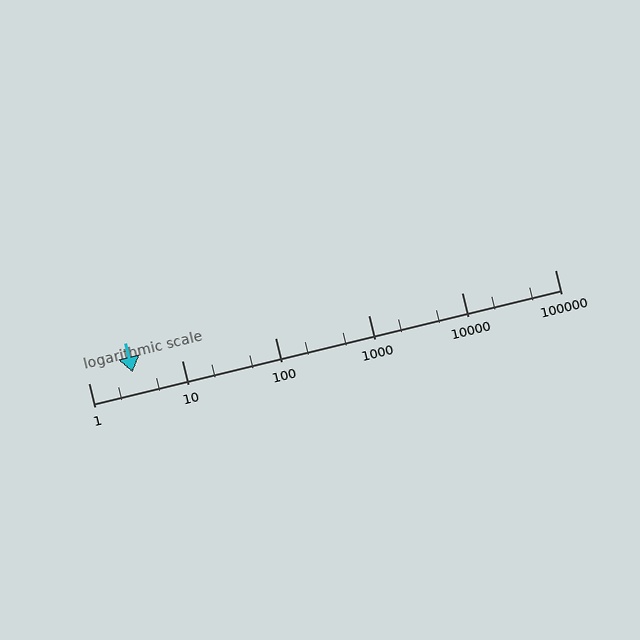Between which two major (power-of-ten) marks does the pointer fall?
The pointer is between 1 and 10.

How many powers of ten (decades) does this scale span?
The scale spans 5 decades, from 1 to 100000.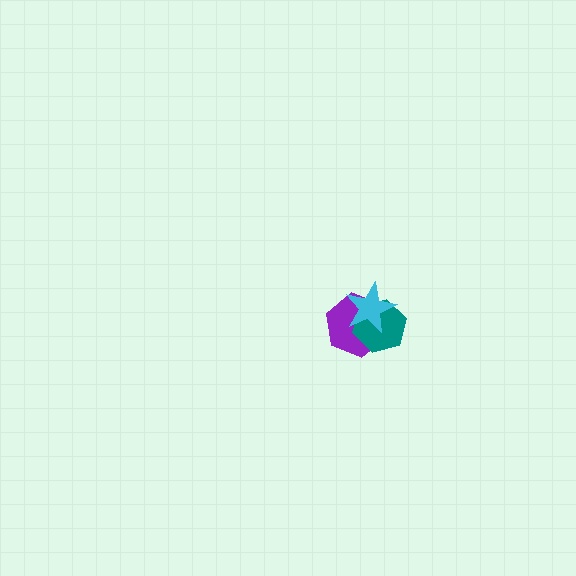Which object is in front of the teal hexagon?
The cyan star is in front of the teal hexagon.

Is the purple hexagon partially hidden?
Yes, it is partially covered by another shape.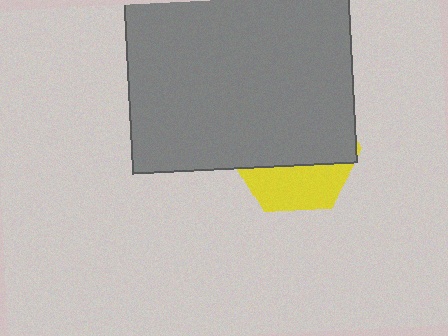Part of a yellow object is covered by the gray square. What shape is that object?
It is a hexagon.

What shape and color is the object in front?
The object in front is a gray square.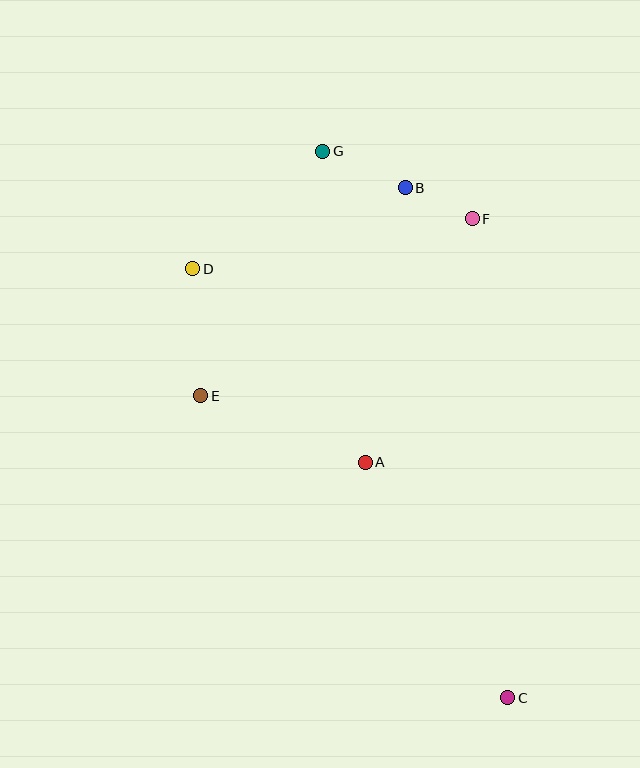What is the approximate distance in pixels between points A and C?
The distance between A and C is approximately 275 pixels.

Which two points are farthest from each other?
Points C and G are farthest from each other.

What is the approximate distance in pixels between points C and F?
The distance between C and F is approximately 480 pixels.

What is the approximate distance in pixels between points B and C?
The distance between B and C is approximately 520 pixels.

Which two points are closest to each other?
Points B and F are closest to each other.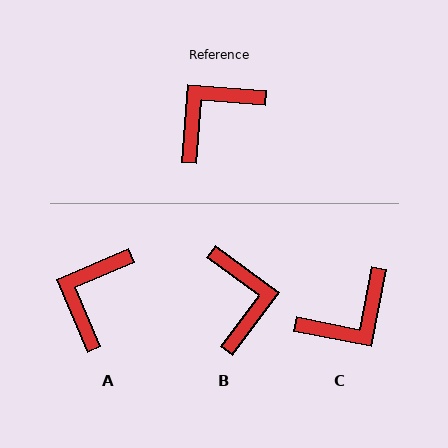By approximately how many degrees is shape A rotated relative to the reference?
Approximately 27 degrees counter-clockwise.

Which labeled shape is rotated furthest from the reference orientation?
C, about 173 degrees away.